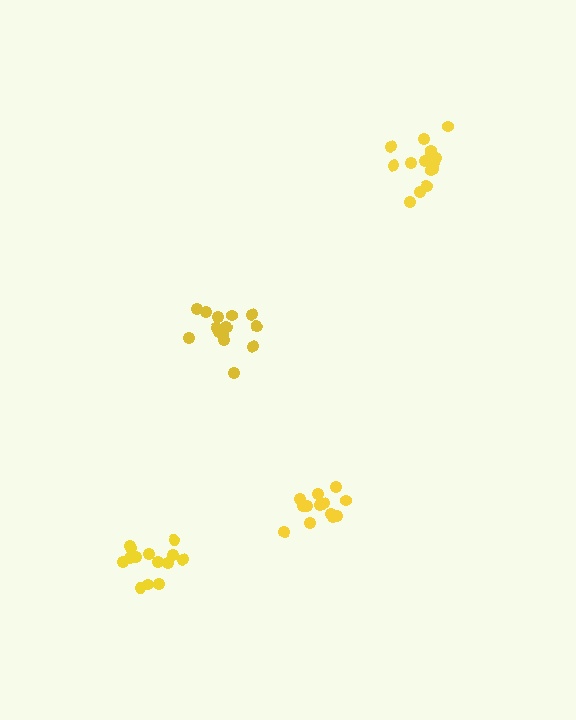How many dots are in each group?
Group 1: 15 dots, Group 2: 13 dots, Group 3: 15 dots, Group 4: 14 dots (57 total).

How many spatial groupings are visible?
There are 4 spatial groupings.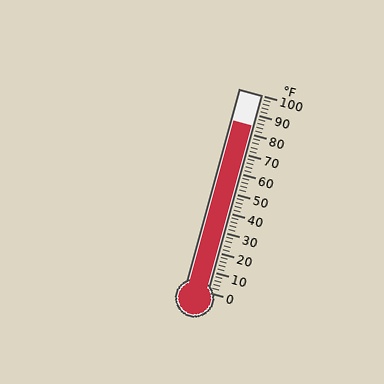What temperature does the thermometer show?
The thermometer shows approximately 84°F.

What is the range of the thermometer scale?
The thermometer scale ranges from 0°F to 100°F.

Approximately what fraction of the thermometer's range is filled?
The thermometer is filled to approximately 85% of its range.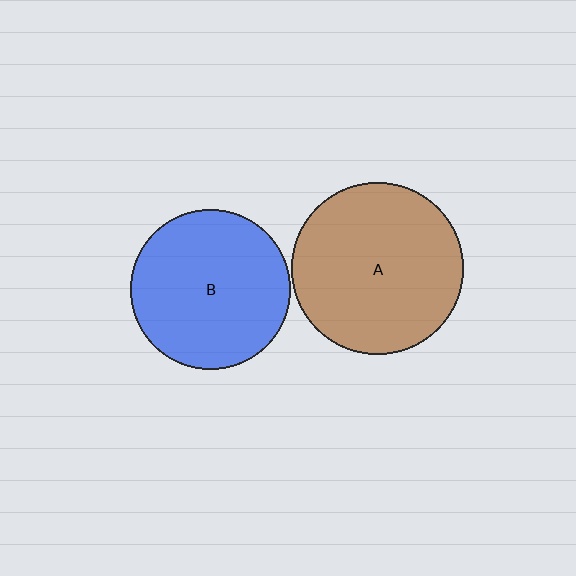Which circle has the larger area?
Circle A (brown).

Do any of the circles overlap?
No, none of the circles overlap.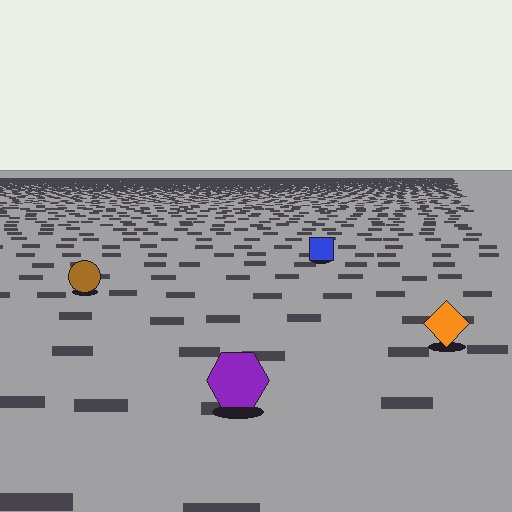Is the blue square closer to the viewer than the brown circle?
No. The brown circle is closer — you can tell from the texture gradient: the ground texture is coarser near it.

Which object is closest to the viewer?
The purple hexagon is closest. The texture marks near it are larger and more spread out.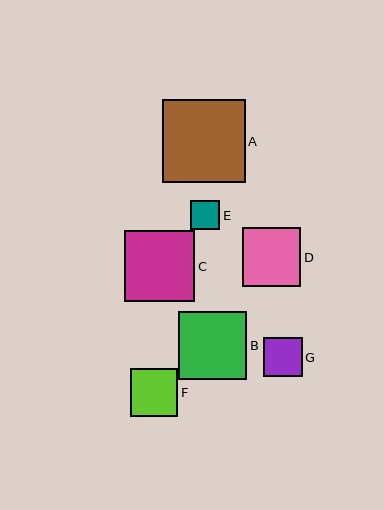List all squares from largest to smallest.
From largest to smallest: A, C, B, D, F, G, E.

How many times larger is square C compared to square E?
Square C is approximately 2.4 times the size of square E.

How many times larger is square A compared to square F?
Square A is approximately 1.8 times the size of square F.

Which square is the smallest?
Square E is the smallest with a size of approximately 29 pixels.